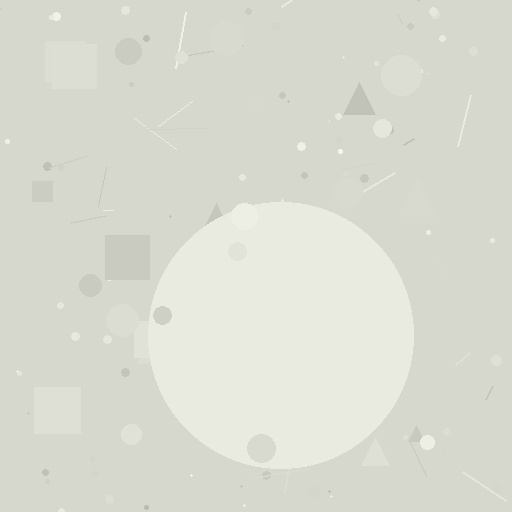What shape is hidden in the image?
A circle is hidden in the image.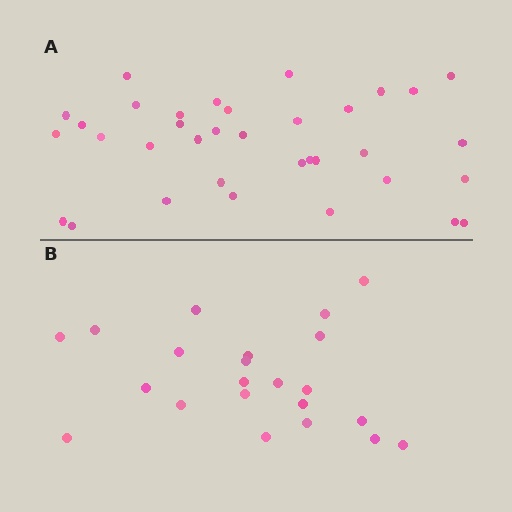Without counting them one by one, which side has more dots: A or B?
Region A (the top region) has more dots.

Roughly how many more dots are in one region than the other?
Region A has approximately 15 more dots than region B.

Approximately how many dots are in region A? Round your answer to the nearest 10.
About 40 dots. (The exact count is 35, which rounds to 40.)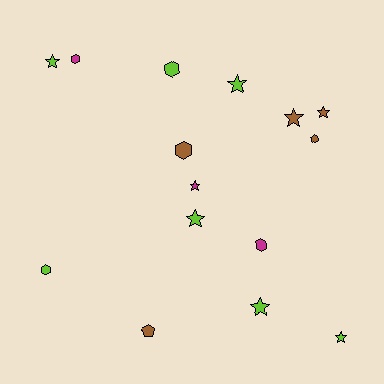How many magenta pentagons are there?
There are no magenta pentagons.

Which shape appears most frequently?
Star, with 8 objects.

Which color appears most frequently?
Lime, with 7 objects.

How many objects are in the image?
There are 15 objects.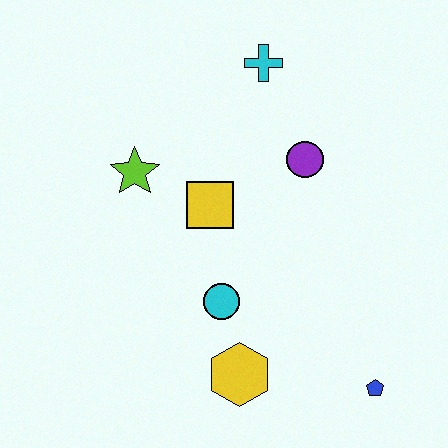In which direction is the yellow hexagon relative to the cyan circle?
The yellow hexagon is below the cyan circle.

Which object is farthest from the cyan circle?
The cyan cross is farthest from the cyan circle.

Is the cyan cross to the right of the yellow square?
Yes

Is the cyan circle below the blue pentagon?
No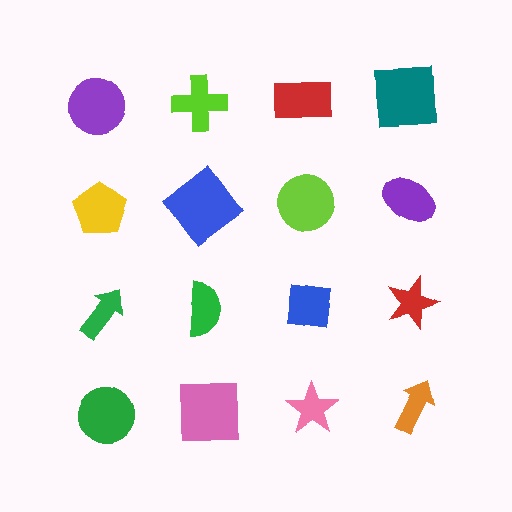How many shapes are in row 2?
4 shapes.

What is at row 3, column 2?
A green semicircle.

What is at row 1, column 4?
A teal square.